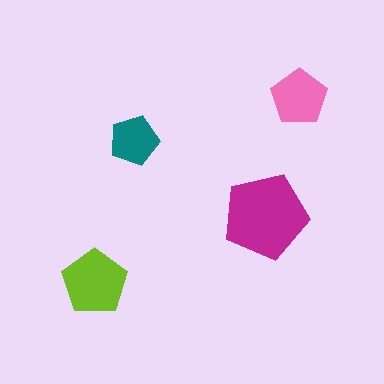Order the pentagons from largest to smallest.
the magenta one, the lime one, the pink one, the teal one.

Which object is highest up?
The pink pentagon is topmost.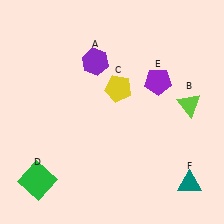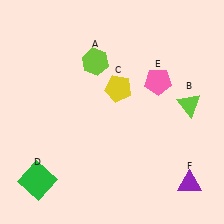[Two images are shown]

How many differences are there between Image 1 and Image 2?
There are 3 differences between the two images.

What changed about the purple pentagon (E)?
In Image 1, E is purple. In Image 2, it changed to pink.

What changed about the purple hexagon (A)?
In Image 1, A is purple. In Image 2, it changed to lime.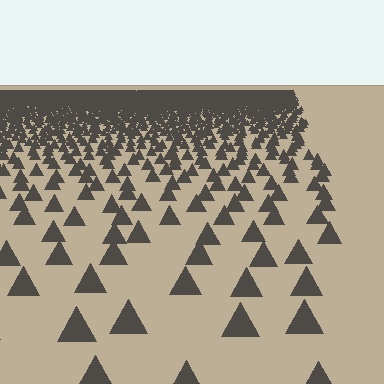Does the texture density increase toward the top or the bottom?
Density increases toward the top.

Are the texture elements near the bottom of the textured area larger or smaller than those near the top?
Larger. Near the bottom, elements are closer to the viewer and appear at a bigger on-screen size.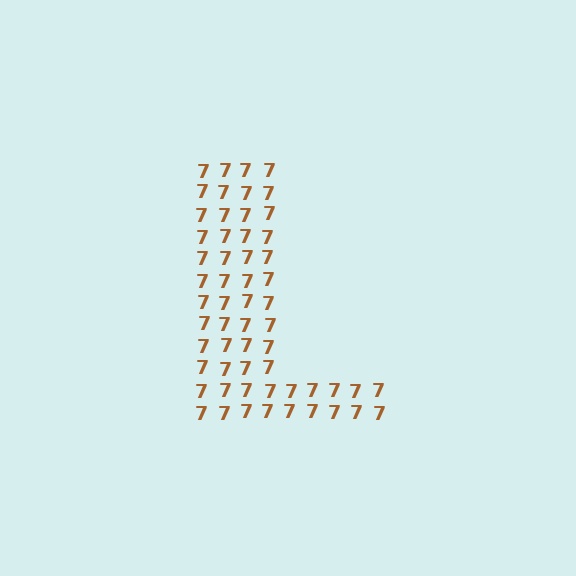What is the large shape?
The large shape is the letter L.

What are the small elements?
The small elements are digit 7's.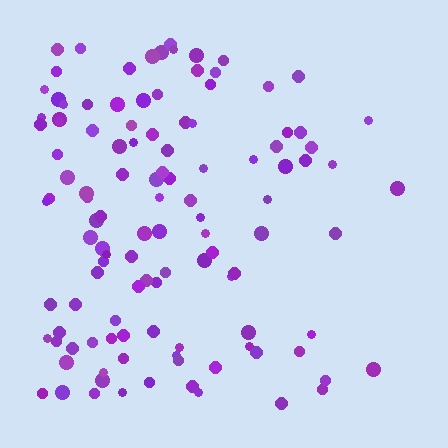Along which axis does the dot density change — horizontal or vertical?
Horizontal.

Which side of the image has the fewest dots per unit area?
The right.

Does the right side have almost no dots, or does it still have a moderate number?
Still a moderate number, just noticeably fewer than the left.